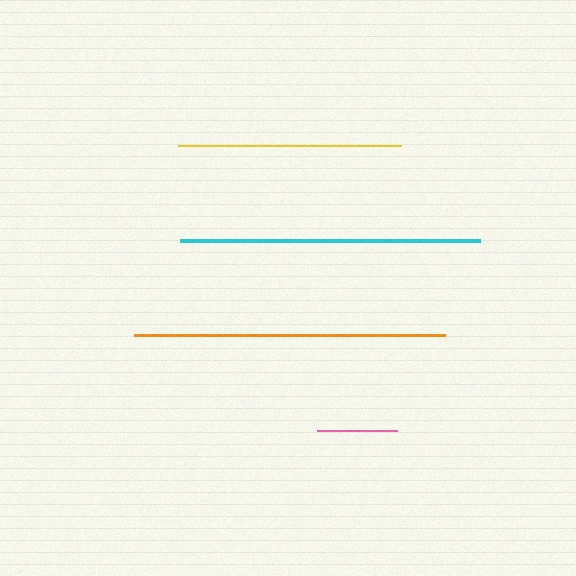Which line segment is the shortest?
The pink line is the shortest at approximately 80 pixels.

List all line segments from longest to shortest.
From longest to shortest: orange, cyan, yellow, pink.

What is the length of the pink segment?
The pink segment is approximately 80 pixels long.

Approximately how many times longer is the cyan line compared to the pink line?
The cyan line is approximately 3.7 times the length of the pink line.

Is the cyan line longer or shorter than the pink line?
The cyan line is longer than the pink line.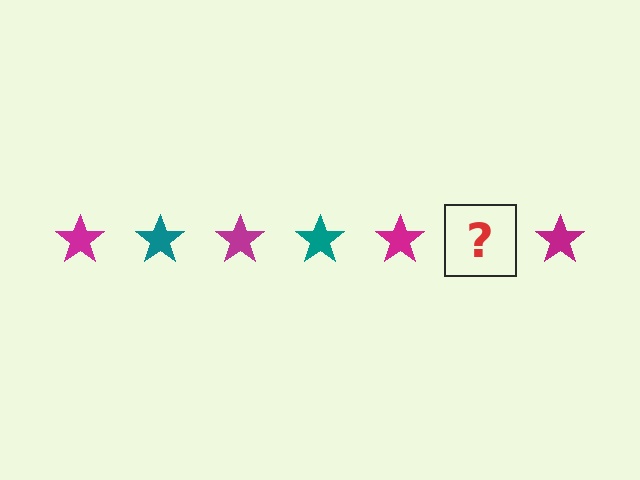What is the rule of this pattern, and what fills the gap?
The rule is that the pattern cycles through magenta, teal stars. The gap should be filled with a teal star.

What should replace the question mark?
The question mark should be replaced with a teal star.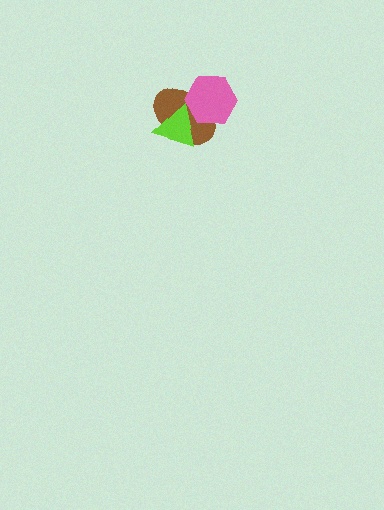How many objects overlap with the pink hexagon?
2 objects overlap with the pink hexagon.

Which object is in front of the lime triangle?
The pink hexagon is in front of the lime triangle.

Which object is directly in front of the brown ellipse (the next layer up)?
The lime triangle is directly in front of the brown ellipse.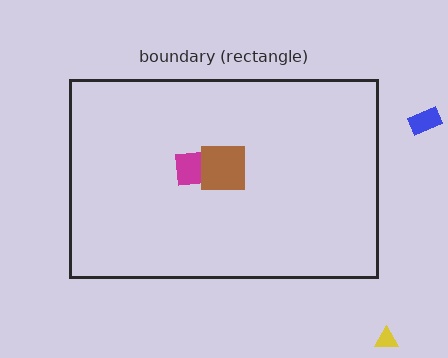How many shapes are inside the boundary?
2 inside, 2 outside.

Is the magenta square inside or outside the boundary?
Inside.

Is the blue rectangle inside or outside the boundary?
Outside.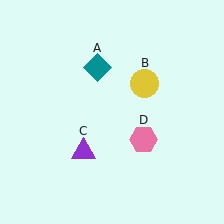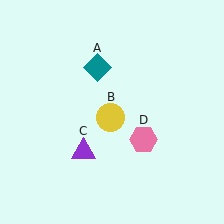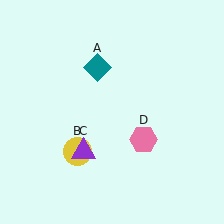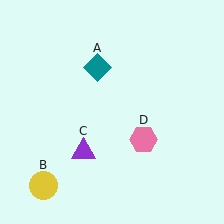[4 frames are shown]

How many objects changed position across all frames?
1 object changed position: yellow circle (object B).